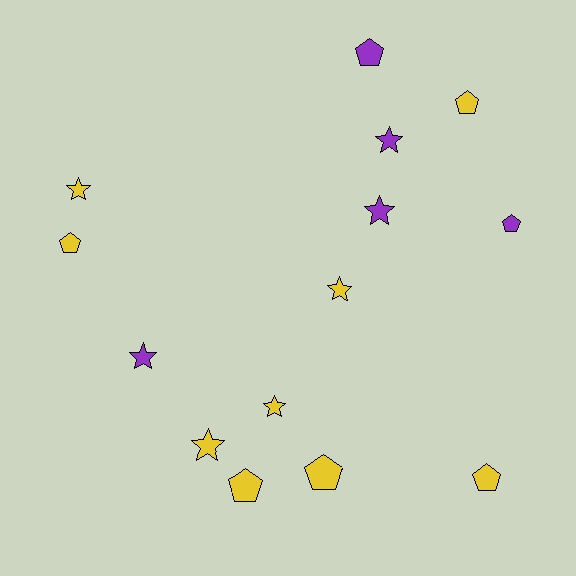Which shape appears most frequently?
Pentagon, with 7 objects.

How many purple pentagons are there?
There are 2 purple pentagons.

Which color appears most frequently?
Yellow, with 9 objects.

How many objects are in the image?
There are 14 objects.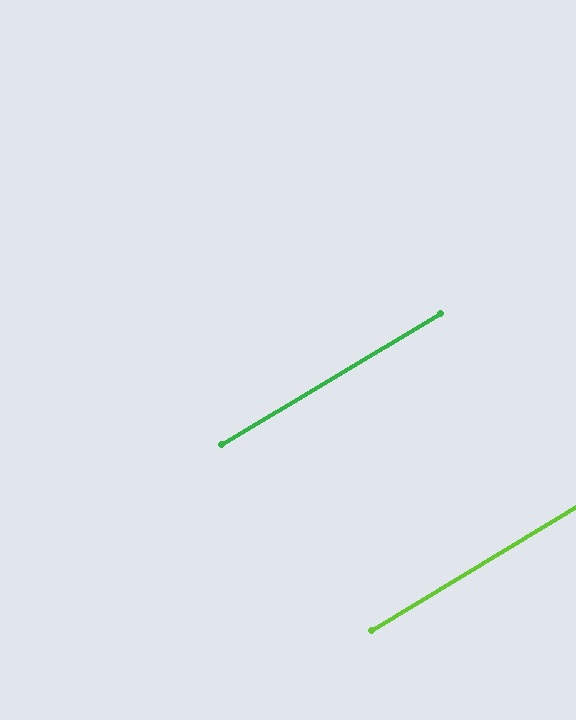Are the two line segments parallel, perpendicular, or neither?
Parallel — their directions differ by only 0.3°.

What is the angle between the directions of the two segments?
Approximately 0 degrees.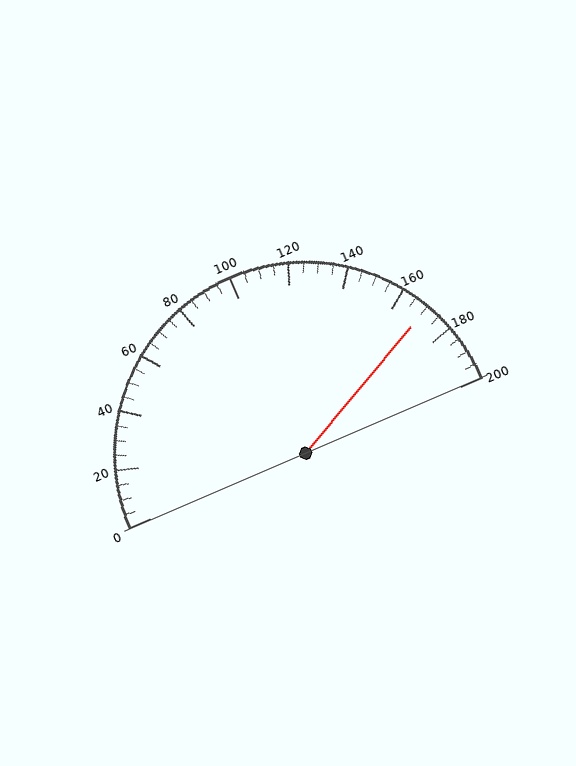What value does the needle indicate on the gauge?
The needle indicates approximately 170.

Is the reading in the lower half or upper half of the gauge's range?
The reading is in the upper half of the range (0 to 200).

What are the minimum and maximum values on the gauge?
The gauge ranges from 0 to 200.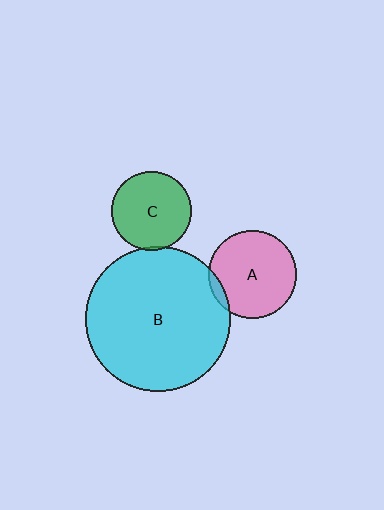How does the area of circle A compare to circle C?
Approximately 1.2 times.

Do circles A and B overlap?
Yes.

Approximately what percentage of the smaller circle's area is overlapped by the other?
Approximately 5%.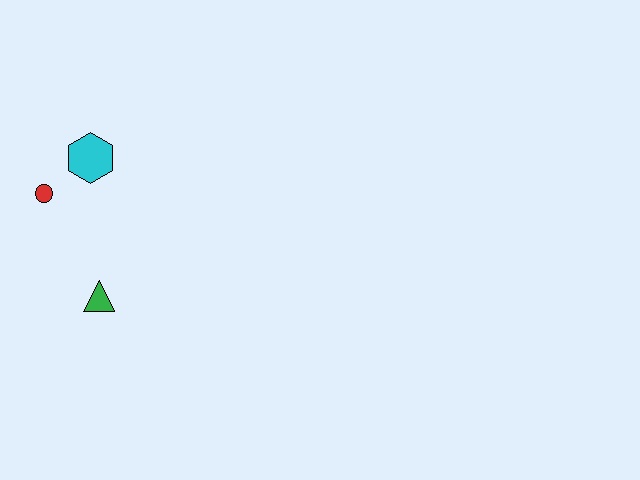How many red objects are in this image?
There is 1 red object.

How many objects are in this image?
There are 3 objects.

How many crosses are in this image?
There are no crosses.